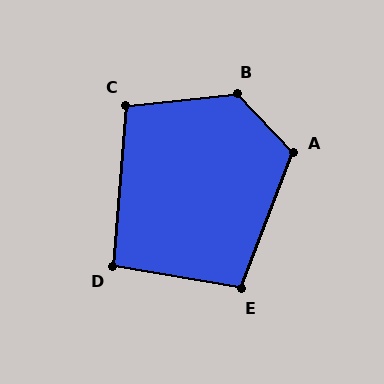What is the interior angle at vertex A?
Approximately 116 degrees (obtuse).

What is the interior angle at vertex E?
Approximately 101 degrees (obtuse).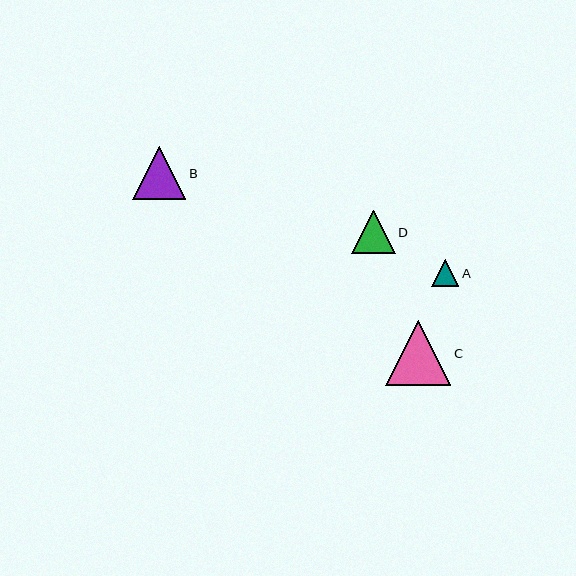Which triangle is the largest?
Triangle C is the largest with a size of approximately 66 pixels.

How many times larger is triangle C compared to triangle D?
Triangle C is approximately 1.5 times the size of triangle D.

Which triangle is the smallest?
Triangle A is the smallest with a size of approximately 27 pixels.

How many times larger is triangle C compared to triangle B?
Triangle C is approximately 1.2 times the size of triangle B.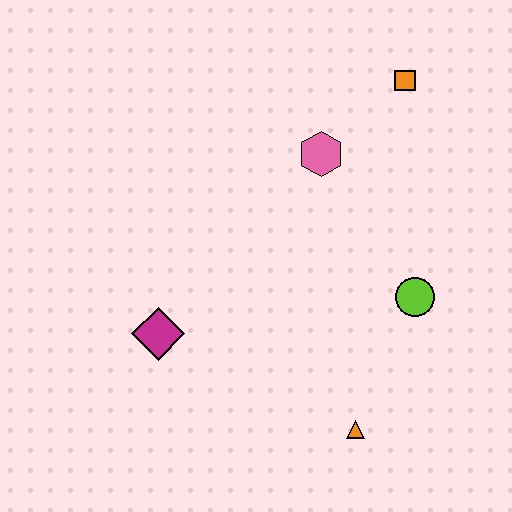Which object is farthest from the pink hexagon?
The orange triangle is farthest from the pink hexagon.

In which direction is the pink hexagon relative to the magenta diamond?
The pink hexagon is above the magenta diamond.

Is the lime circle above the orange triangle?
Yes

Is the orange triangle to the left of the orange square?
Yes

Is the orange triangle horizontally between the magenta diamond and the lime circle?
Yes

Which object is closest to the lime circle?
The orange triangle is closest to the lime circle.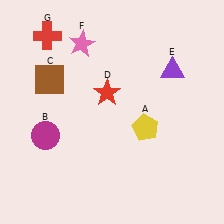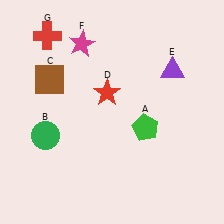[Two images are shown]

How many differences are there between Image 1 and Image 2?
There are 3 differences between the two images.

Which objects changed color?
A changed from yellow to green. B changed from magenta to green. F changed from pink to magenta.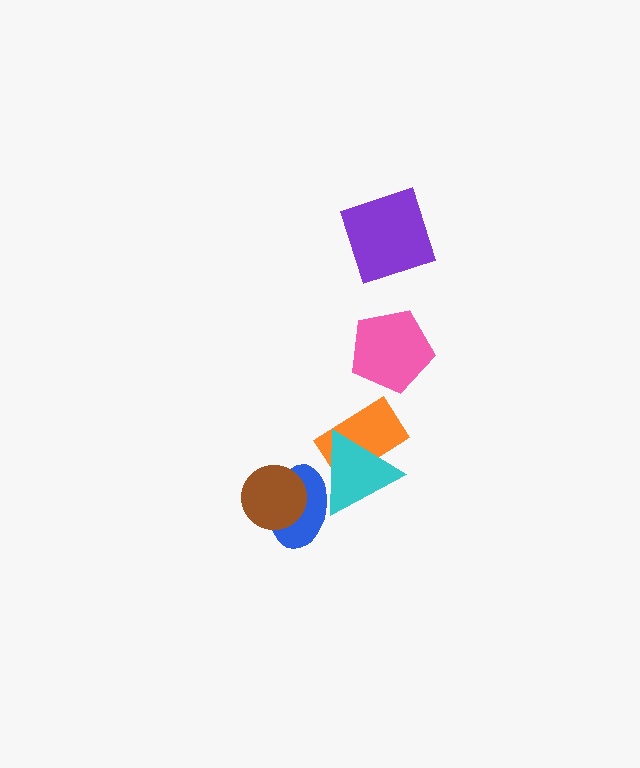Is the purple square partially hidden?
No, no other shape covers it.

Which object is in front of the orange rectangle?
The cyan triangle is in front of the orange rectangle.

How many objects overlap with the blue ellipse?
2 objects overlap with the blue ellipse.